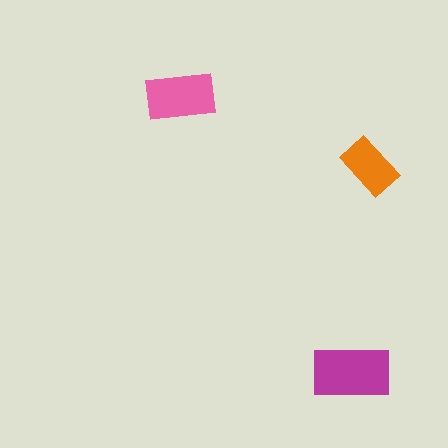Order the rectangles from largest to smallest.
the magenta one, the pink one, the orange one.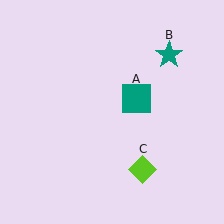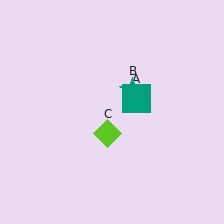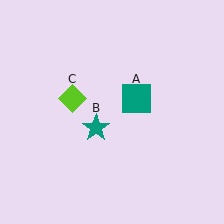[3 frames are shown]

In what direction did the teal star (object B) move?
The teal star (object B) moved down and to the left.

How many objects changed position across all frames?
2 objects changed position: teal star (object B), lime diamond (object C).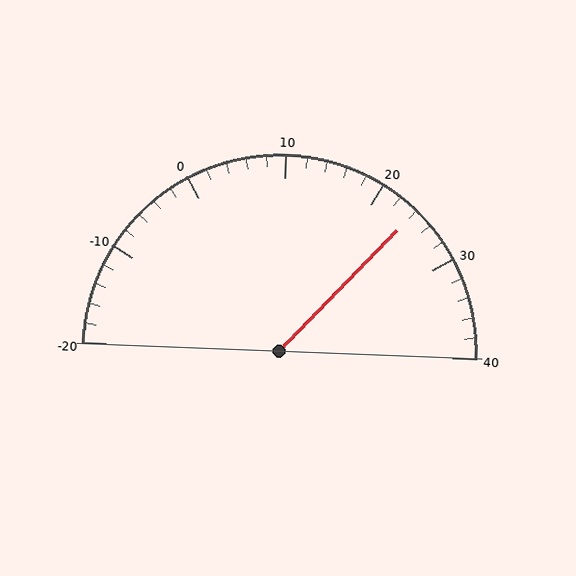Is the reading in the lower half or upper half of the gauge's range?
The reading is in the upper half of the range (-20 to 40).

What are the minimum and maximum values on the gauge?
The gauge ranges from -20 to 40.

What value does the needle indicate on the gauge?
The needle indicates approximately 24.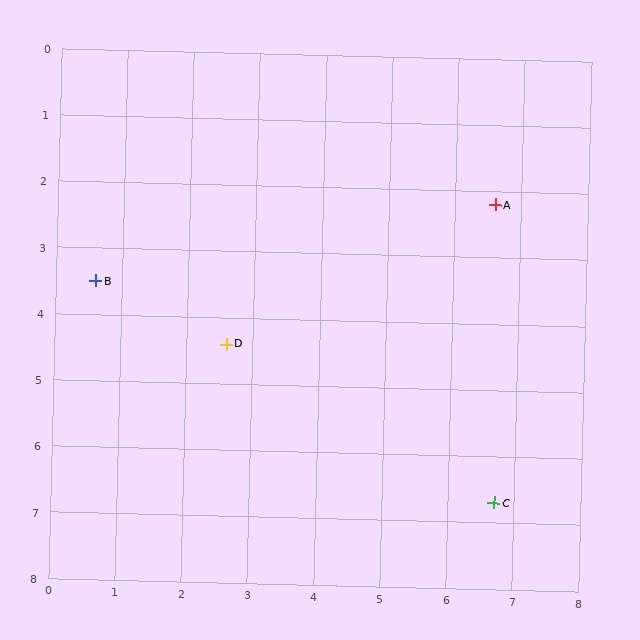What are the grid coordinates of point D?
Point D is at approximately (2.6, 4.4).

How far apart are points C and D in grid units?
Points C and D are about 4.7 grid units apart.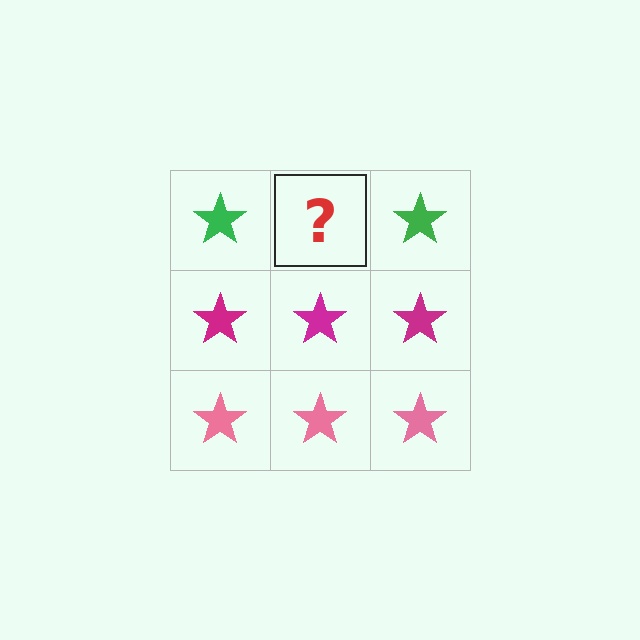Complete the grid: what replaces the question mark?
The question mark should be replaced with a green star.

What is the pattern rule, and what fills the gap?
The rule is that each row has a consistent color. The gap should be filled with a green star.